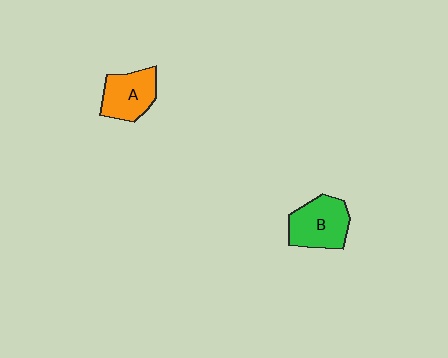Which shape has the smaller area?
Shape A (orange).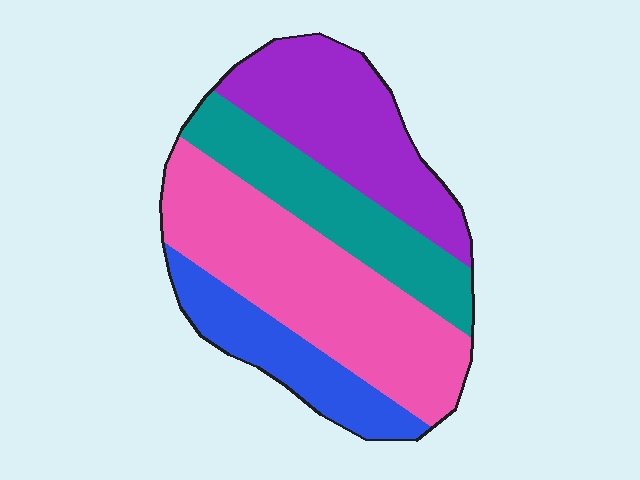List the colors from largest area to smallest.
From largest to smallest: pink, purple, teal, blue.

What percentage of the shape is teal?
Teal takes up between a sixth and a third of the shape.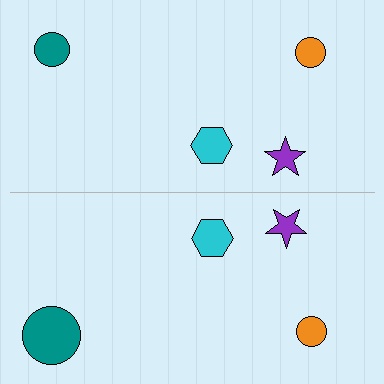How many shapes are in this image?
There are 8 shapes in this image.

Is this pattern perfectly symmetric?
No, the pattern is not perfectly symmetric. The teal circle on the bottom side has a different size than its mirror counterpart.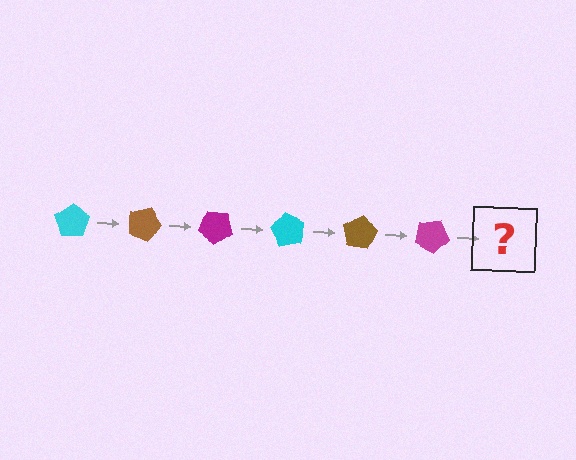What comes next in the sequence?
The next element should be a cyan pentagon, rotated 120 degrees from the start.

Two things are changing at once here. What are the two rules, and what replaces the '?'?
The two rules are that it rotates 20 degrees each step and the color cycles through cyan, brown, and magenta. The '?' should be a cyan pentagon, rotated 120 degrees from the start.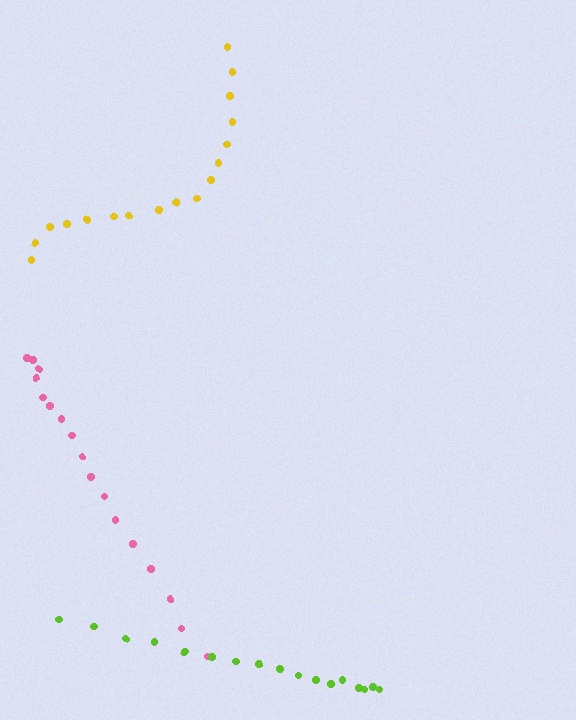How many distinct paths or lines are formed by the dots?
There are 3 distinct paths.